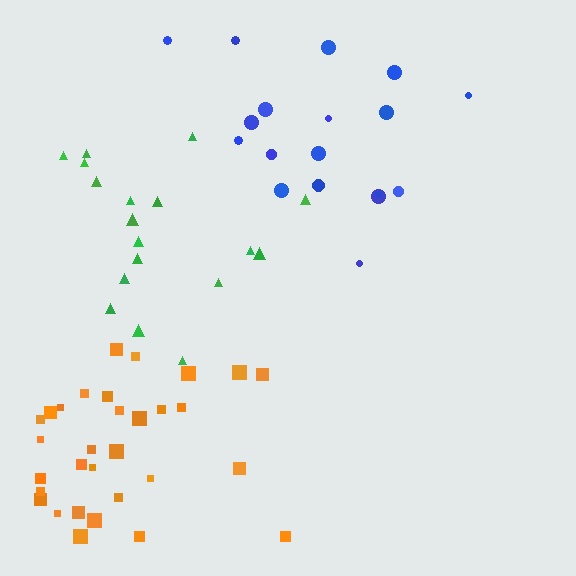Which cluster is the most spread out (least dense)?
Blue.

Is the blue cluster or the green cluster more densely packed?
Green.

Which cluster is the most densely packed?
Orange.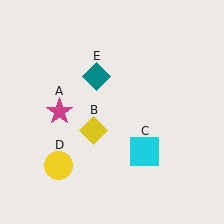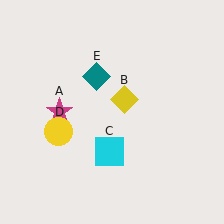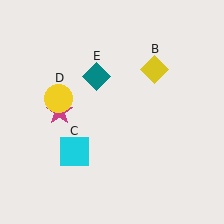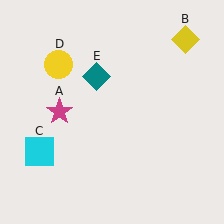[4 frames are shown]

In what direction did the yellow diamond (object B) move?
The yellow diamond (object B) moved up and to the right.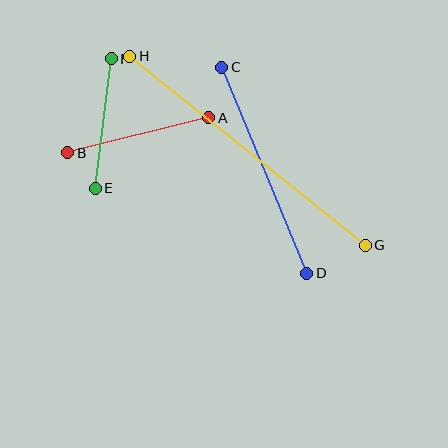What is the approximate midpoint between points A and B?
The midpoint is at approximately (138, 135) pixels.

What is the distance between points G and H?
The distance is approximately 302 pixels.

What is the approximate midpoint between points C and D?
The midpoint is at approximately (264, 170) pixels.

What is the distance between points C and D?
The distance is approximately 223 pixels.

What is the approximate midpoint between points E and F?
The midpoint is at approximately (103, 124) pixels.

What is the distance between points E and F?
The distance is approximately 130 pixels.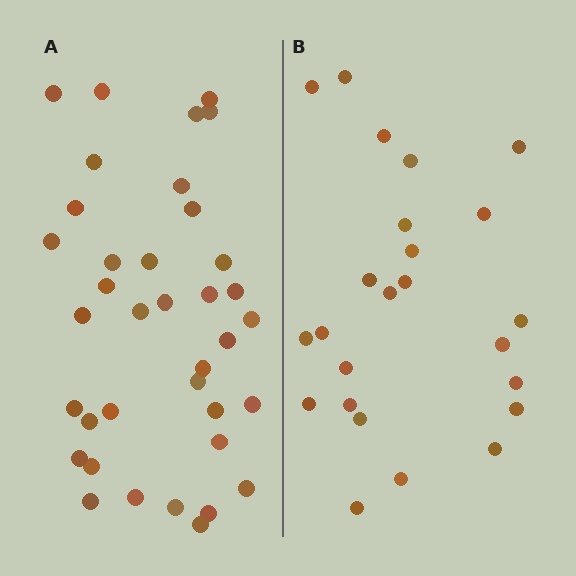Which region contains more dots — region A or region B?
Region A (the left region) has more dots.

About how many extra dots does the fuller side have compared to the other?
Region A has approximately 15 more dots than region B.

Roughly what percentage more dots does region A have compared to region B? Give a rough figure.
About 55% more.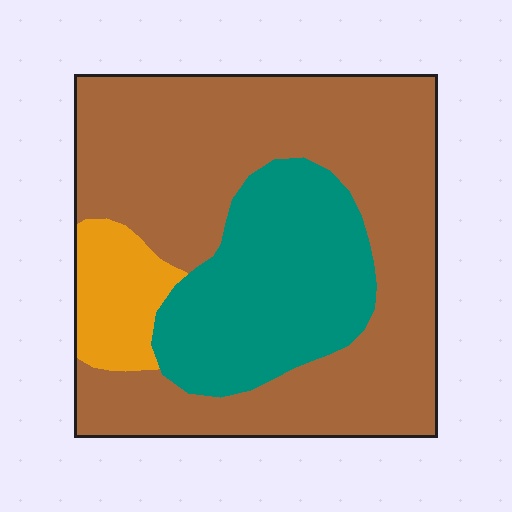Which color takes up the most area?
Brown, at roughly 65%.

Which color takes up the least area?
Orange, at roughly 10%.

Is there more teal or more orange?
Teal.